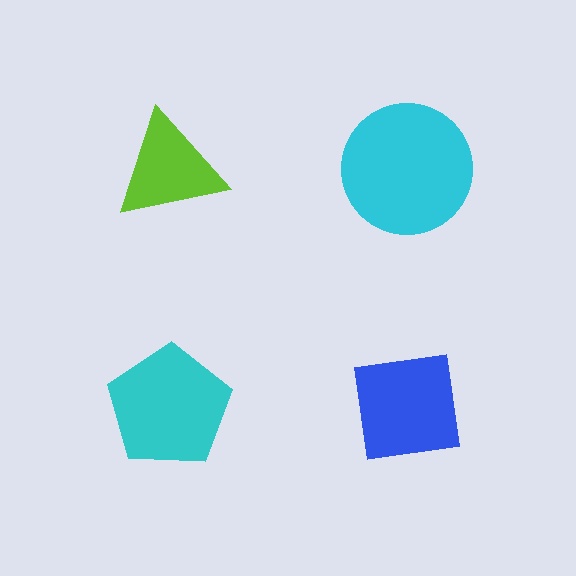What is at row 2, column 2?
A blue square.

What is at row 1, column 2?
A cyan circle.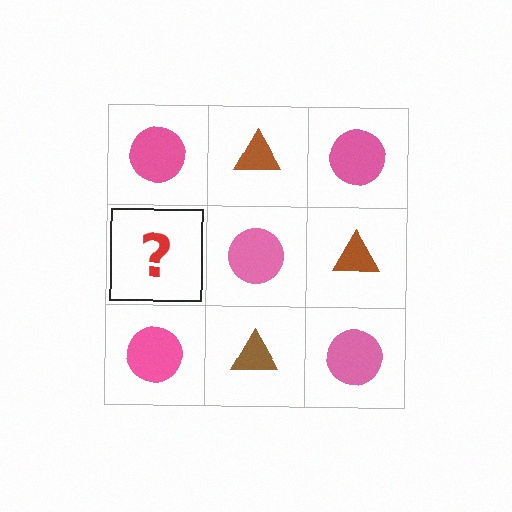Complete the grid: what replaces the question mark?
The question mark should be replaced with a brown triangle.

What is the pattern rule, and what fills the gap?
The rule is that it alternates pink circle and brown triangle in a checkerboard pattern. The gap should be filled with a brown triangle.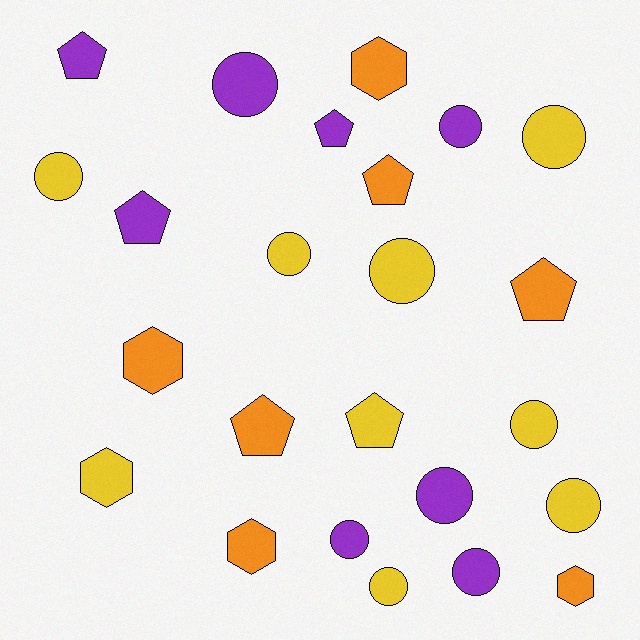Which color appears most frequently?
Yellow, with 9 objects.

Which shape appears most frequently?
Circle, with 12 objects.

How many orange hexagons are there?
There are 4 orange hexagons.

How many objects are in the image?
There are 24 objects.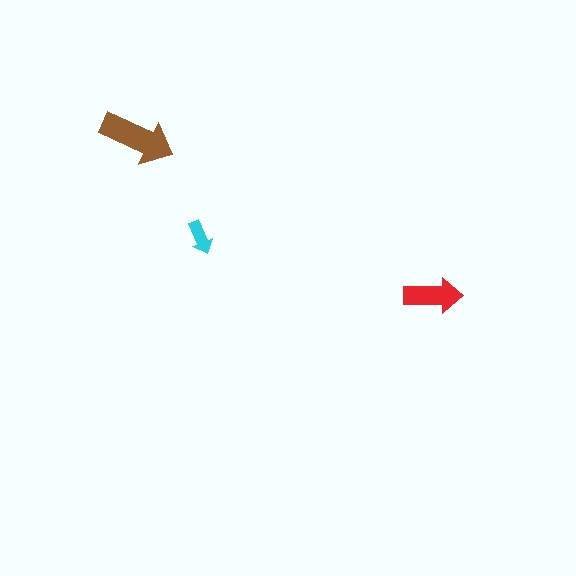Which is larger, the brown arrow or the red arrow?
The brown one.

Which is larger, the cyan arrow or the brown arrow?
The brown one.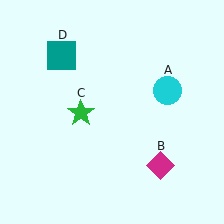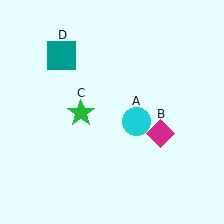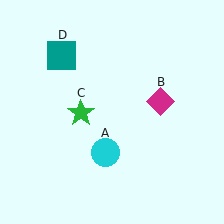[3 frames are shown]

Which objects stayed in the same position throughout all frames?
Green star (object C) and teal square (object D) remained stationary.